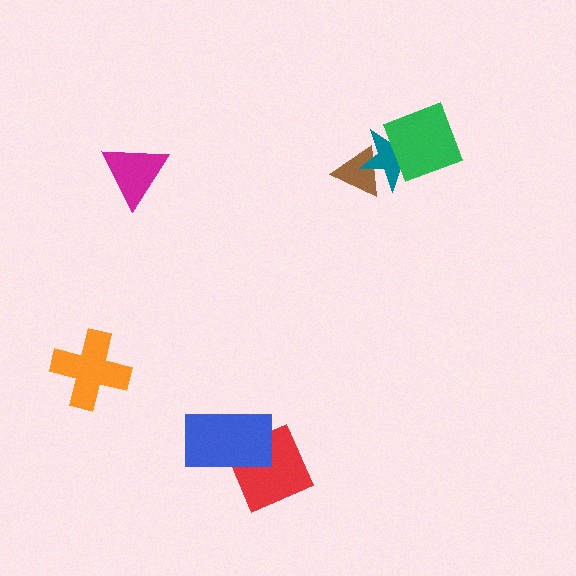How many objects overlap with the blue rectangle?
1 object overlaps with the blue rectangle.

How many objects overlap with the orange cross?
0 objects overlap with the orange cross.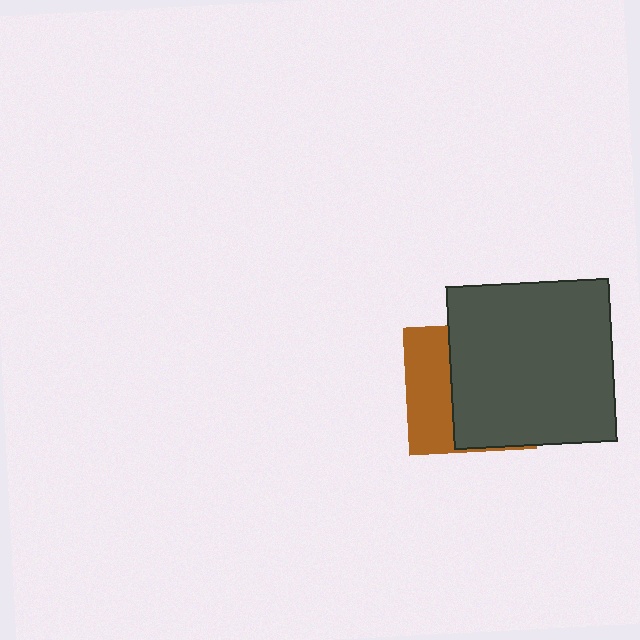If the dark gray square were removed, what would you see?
You would see the complete brown square.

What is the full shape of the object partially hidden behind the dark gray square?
The partially hidden object is a brown square.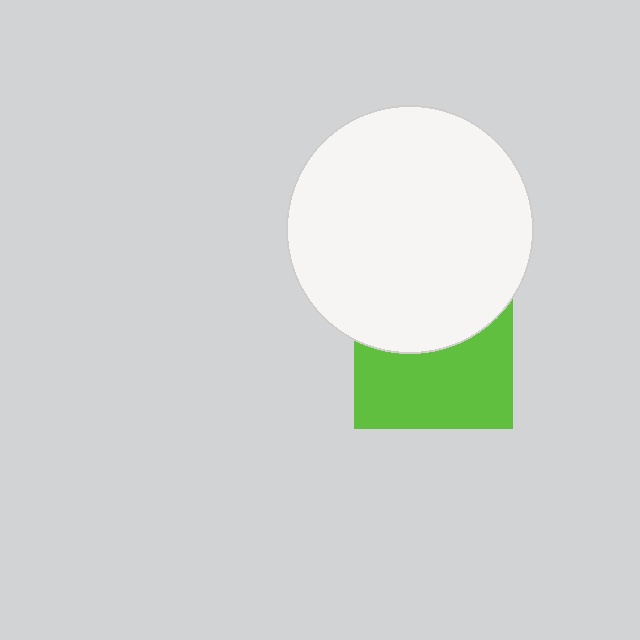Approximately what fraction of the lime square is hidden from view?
Roughly 45% of the lime square is hidden behind the white circle.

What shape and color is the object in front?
The object in front is a white circle.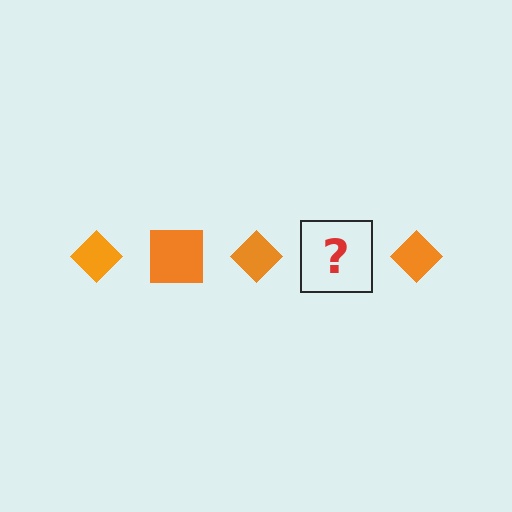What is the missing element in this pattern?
The missing element is an orange square.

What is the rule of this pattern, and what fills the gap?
The rule is that the pattern cycles through diamond, square shapes in orange. The gap should be filled with an orange square.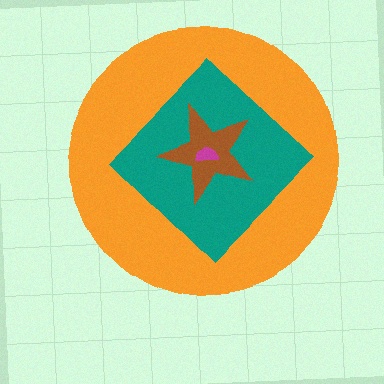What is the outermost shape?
The orange circle.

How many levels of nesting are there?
4.